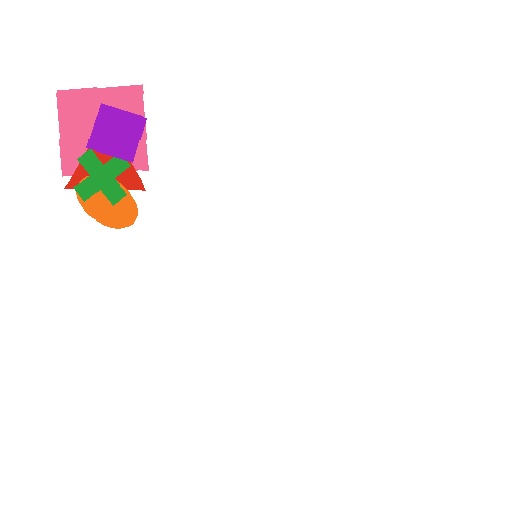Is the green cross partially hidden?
Yes, it is partially covered by another shape.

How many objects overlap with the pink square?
3 objects overlap with the pink square.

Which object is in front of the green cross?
The purple diamond is in front of the green cross.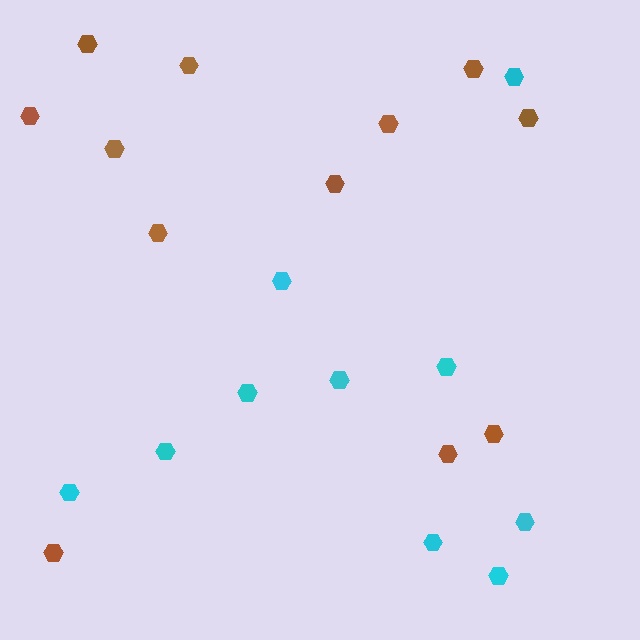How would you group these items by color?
There are 2 groups: one group of cyan hexagons (10) and one group of brown hexagons (12).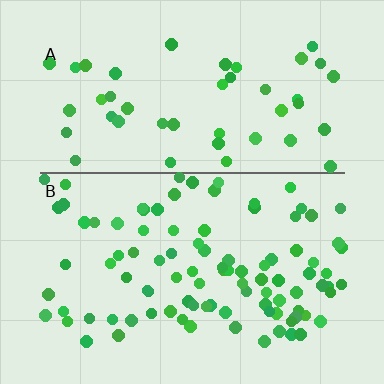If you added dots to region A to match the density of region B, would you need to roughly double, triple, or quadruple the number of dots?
Approximately double.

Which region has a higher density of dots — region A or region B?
B (the bottom).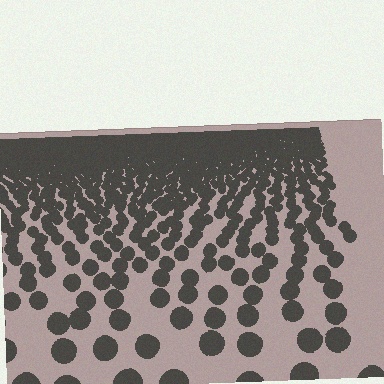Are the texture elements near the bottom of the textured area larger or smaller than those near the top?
Larger. Near the bottom, elements are closer to the viewer and appear at a bigger on-screen size.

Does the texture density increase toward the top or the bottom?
Density increases toward the top.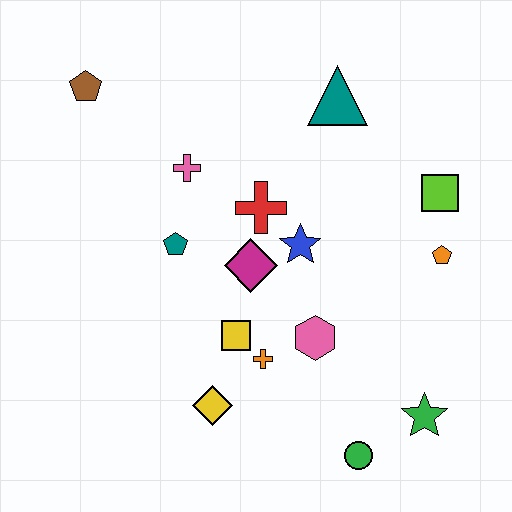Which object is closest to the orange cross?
The yellow square is closest to the orange cross.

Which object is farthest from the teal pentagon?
The green star is farthest from the teal pentagon.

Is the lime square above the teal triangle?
No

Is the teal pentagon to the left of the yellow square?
Yes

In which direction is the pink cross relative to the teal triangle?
The pink cross is to the left of the teal triangle.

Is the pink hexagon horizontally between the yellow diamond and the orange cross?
No